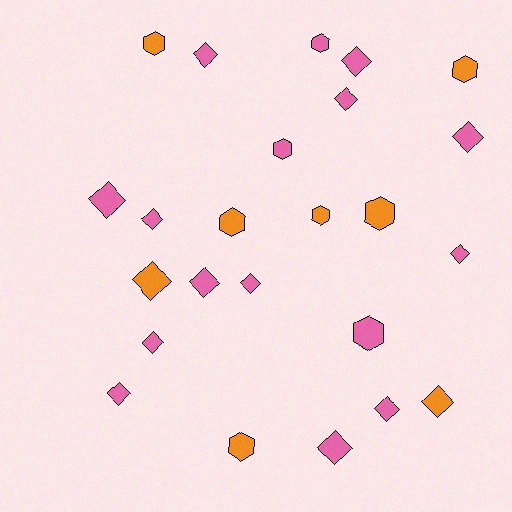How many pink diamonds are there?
There are 13 pink diamonds.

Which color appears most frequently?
Pink, with 16 objects.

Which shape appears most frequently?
Diamond, with 15 objects.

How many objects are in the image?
There are 24 objects.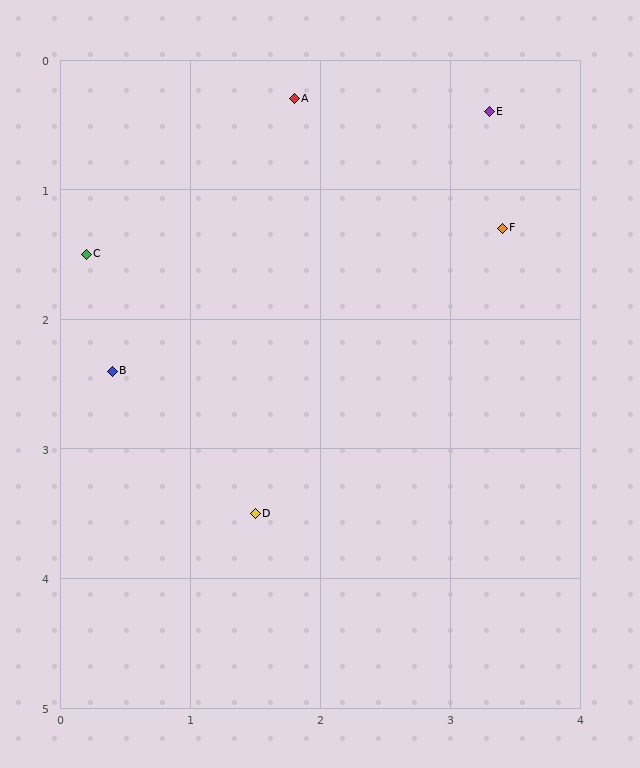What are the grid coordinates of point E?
Point E is at approximately (3.3, 0.4).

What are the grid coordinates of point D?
Point D is at approximately (1.5, 3.5).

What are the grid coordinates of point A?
Point A is at approximately (1.8, 0.3).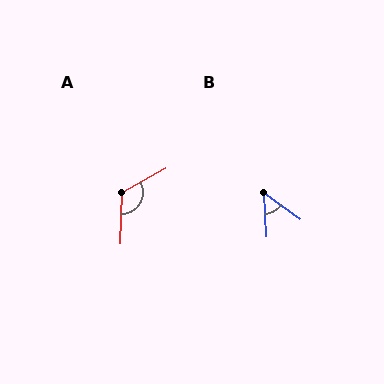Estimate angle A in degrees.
Approximately 121 degrees.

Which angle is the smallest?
B, at approximately 51 degrees.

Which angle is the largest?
A, at approximately 121 degrees.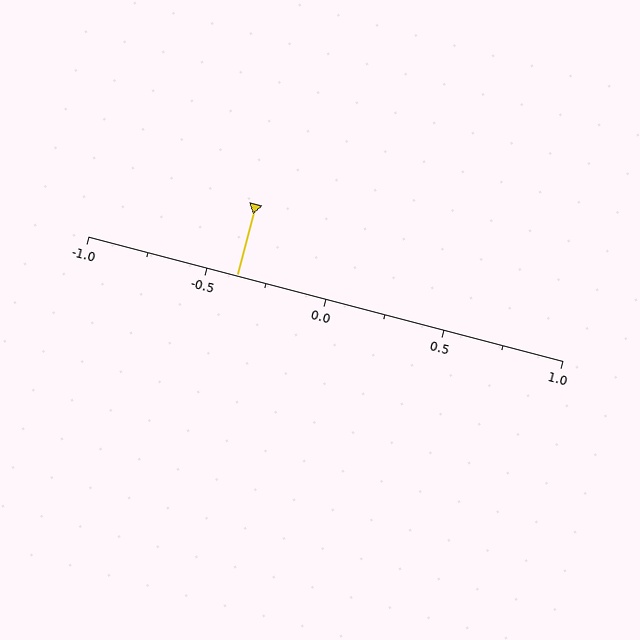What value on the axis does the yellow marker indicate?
The marker indicates approximately -0.38.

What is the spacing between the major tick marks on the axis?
The major ticks are spaced 0.5 apart.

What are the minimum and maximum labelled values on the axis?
The axis runs from -1.0 to 1.0.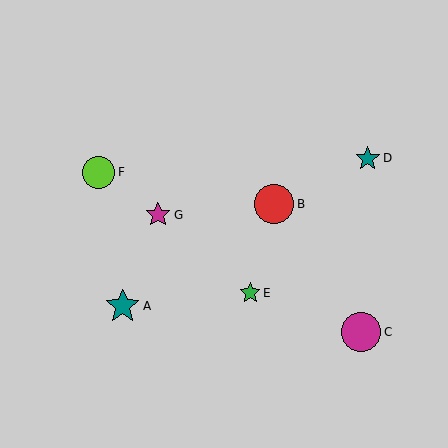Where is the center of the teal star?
The center of the teal star is at (123, 306).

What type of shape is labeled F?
Shape F is a lime circle.